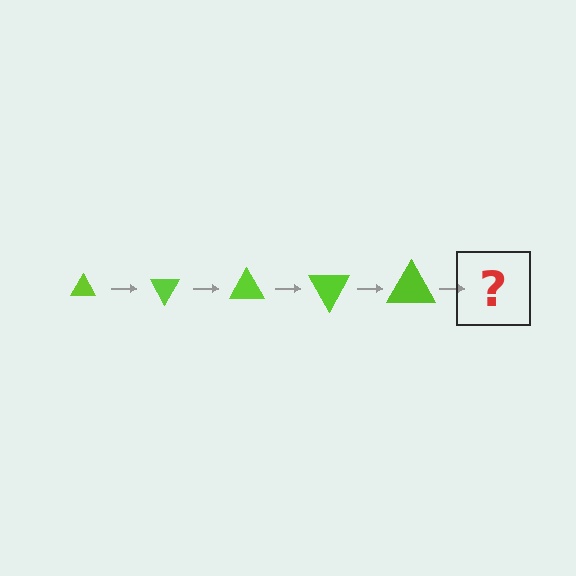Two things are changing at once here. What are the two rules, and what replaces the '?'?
The two rules are that the triangle grows larger each step and it rotates 60 degrees each step. The '?' should be a triangle, larger than the previous one and rotated 300 degrees from the start.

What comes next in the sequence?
The next element should be a triangle, larger than the previous one and rotated 300 degrees from the start.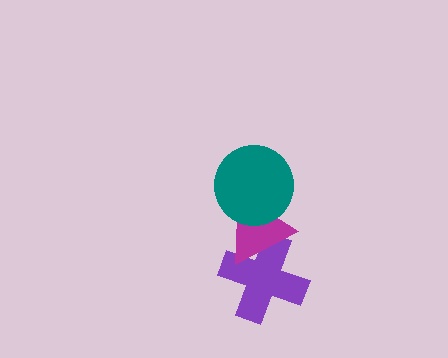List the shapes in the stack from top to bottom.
From top to bottom: the teal circle, the magenta triangle, the purple cross.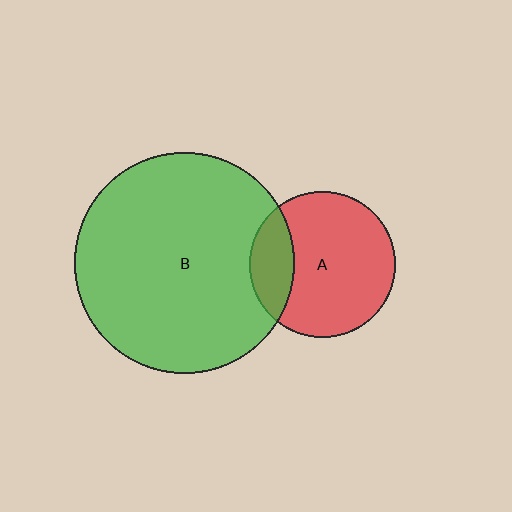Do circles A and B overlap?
Yes.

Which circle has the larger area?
Circle B (green).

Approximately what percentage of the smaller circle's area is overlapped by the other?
Approximately 20%.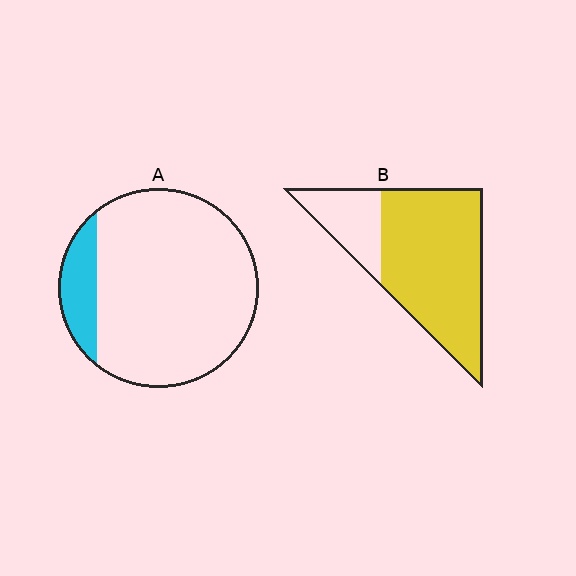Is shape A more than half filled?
No.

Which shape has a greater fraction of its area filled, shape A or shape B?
Shape B.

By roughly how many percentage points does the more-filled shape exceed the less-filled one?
By roughly 60 percentage points (B over A).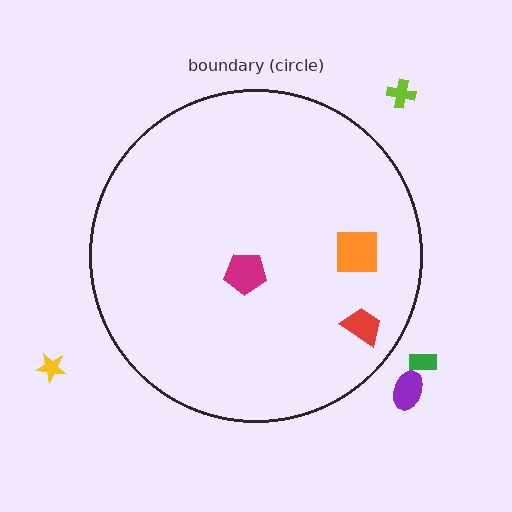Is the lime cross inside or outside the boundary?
Outside.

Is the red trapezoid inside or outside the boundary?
Inside.